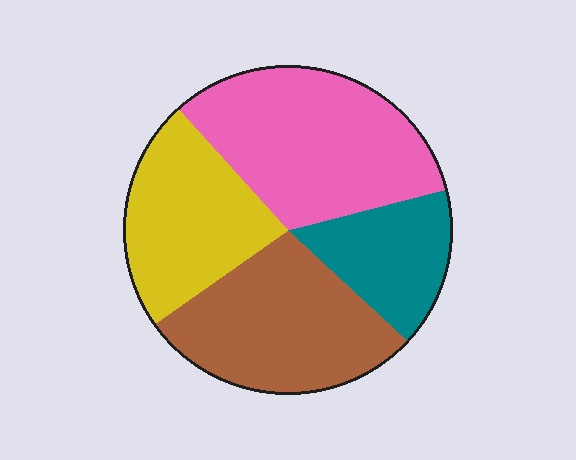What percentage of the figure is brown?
Brown takes up between a sixth and a third of the figure.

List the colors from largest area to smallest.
From largest to smallest: pink, brown, yellow, teal.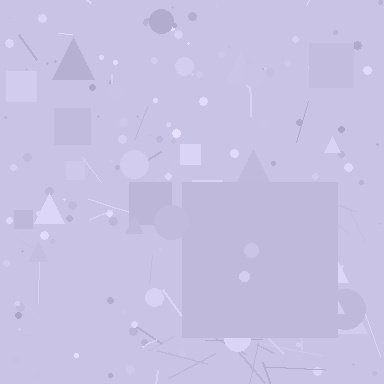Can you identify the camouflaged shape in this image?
The camouflaged shape is a square.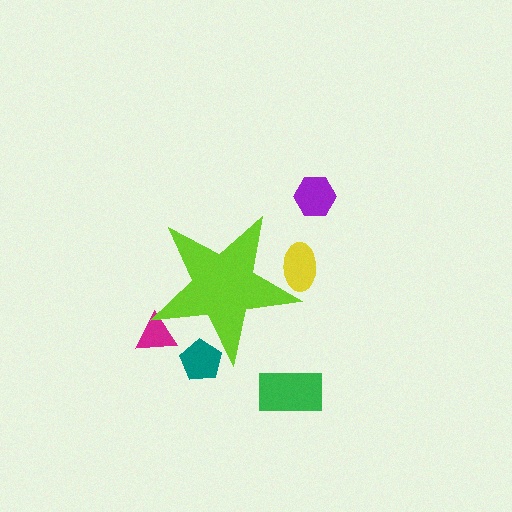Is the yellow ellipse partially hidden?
Yes, the yellow ellipse is partially hidden behind the lime star.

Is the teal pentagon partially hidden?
Yes, the teal pentagon is partially hidden behind the lime star.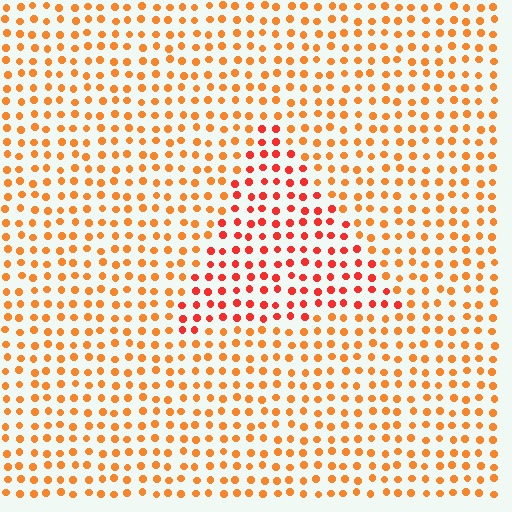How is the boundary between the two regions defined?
The boundary is defined purely by a slight shift in hue (about 26 degrees). Spacing, size, and orientation are identical on both sides.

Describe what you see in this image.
The image is filled with small orange elements in a uniform arrangement. A triangle-shaped region is visible where the elements are tinted to a slightly different hue, forming a subtle color boundary.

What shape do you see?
I see a triangle.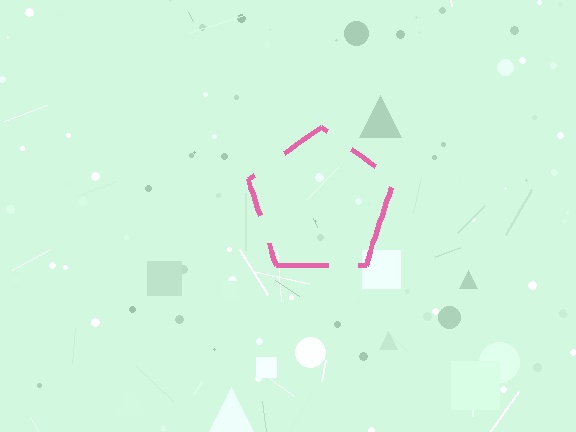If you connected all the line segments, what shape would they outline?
They would outline a pentagon.